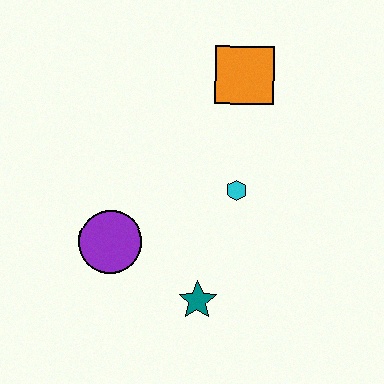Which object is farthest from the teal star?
The orange square is farthest from the teal star.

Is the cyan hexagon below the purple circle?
No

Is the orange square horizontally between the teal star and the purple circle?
No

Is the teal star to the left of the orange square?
Yes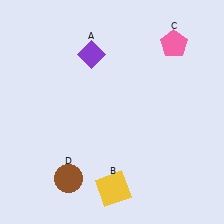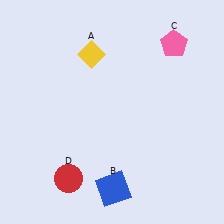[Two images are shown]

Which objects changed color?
A changed from purple to yellow. B changed from yellow to blue. D changed from brown to red.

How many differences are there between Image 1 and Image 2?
There are 3 differences between the two images.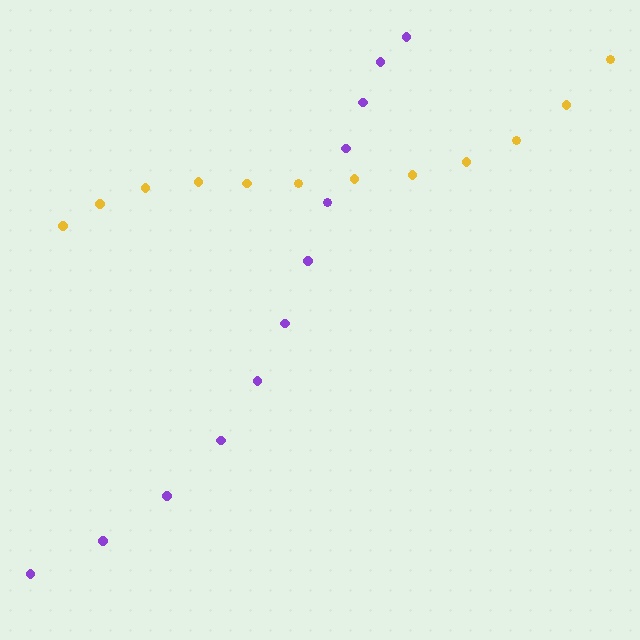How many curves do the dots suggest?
There are 2 distinct paths.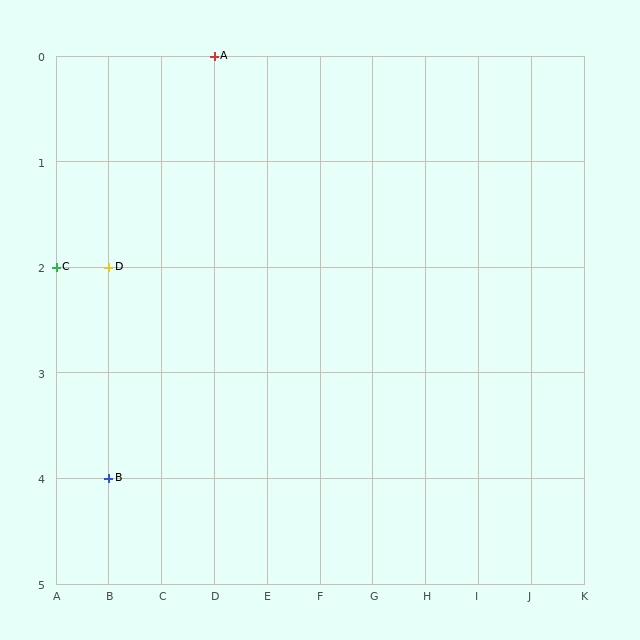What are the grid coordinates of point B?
Point B is at grid coordinates (B, 4).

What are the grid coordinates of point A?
Point A is at grid coordinates (D, 0).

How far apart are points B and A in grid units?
Points B and A are 2 columns and 4 rows apart (about 4.5 grid units diagonally).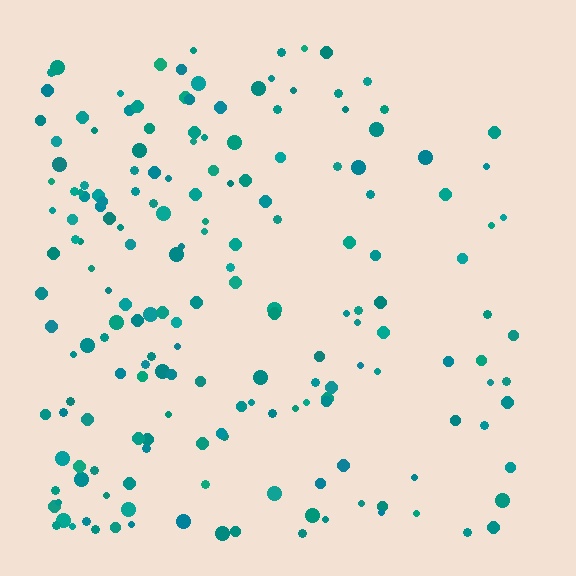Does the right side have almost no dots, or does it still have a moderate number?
Still a moderate number, just noticeably fewer than the left.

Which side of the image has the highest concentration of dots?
The left.